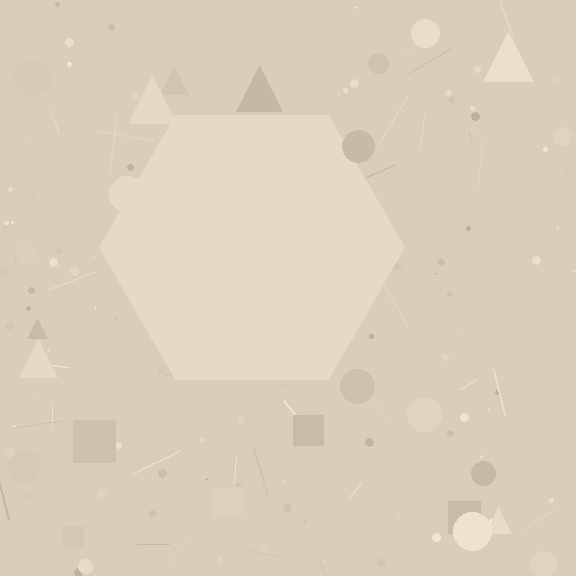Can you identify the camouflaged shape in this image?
The camouflaged shape is a hexagon.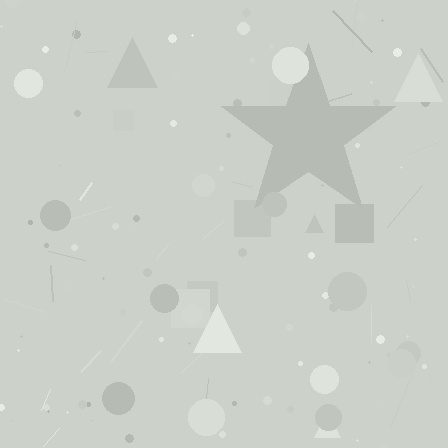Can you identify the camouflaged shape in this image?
The camouflaged shape is a star.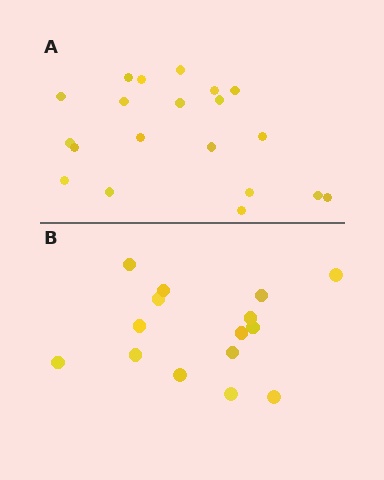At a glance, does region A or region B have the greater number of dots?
Region A (the top region) has more dots.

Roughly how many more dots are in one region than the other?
Region A has about 5 more dots than region B.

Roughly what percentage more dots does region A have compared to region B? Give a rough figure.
About 35% more.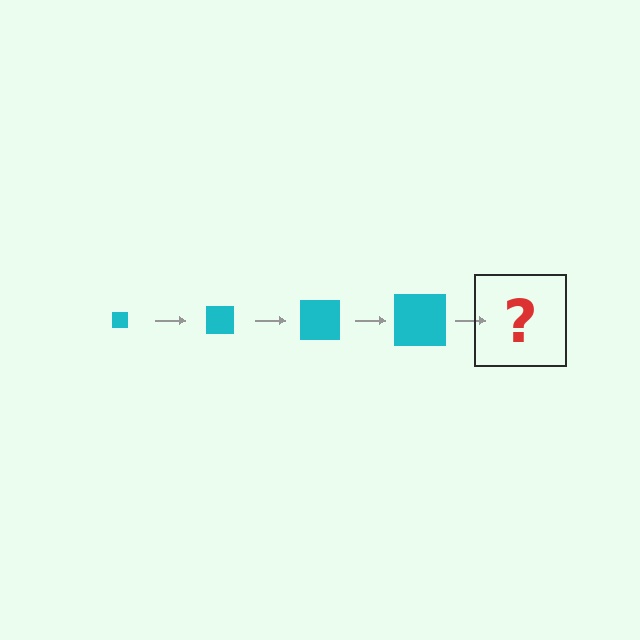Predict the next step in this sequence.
The next step is a cyan square, larger than the previous one.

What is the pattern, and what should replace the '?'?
The pattern is that the square gets progressively larger each step. The '?' should be a cyan square, larger than the previous one.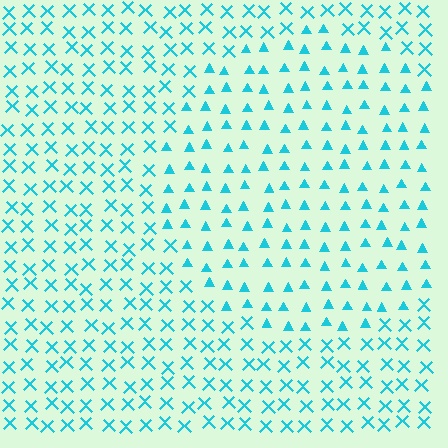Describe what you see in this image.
The image is filled with small cyan elements arranged in a uniform grid. A circle-shaped region contains triangles, while the surrounding area contains X marks. The boundary is defined purely by the change in element shape.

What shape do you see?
I see a circle.